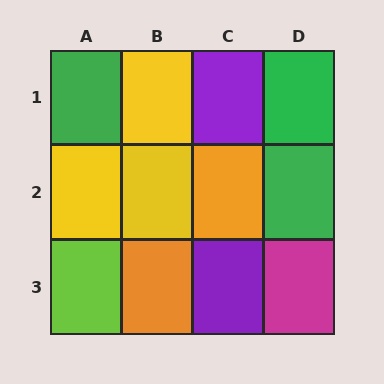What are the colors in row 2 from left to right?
Yellow, yellow, orange, green.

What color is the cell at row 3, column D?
Magenta.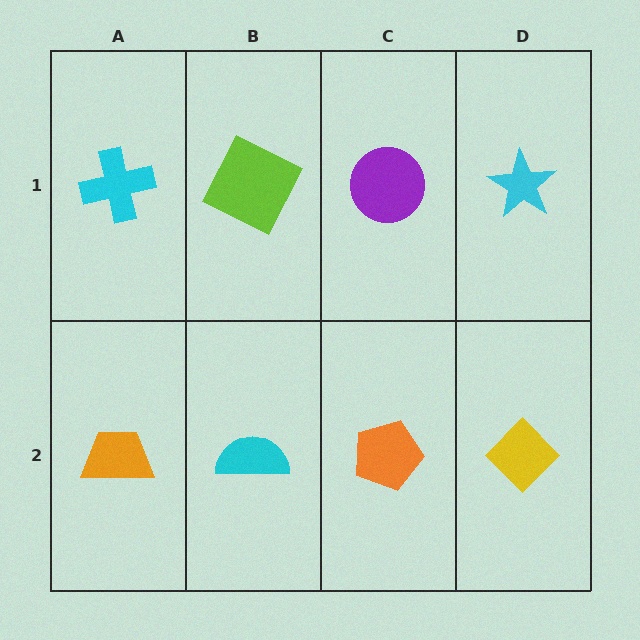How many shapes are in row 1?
4 shapes.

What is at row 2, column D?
A yellow diamond.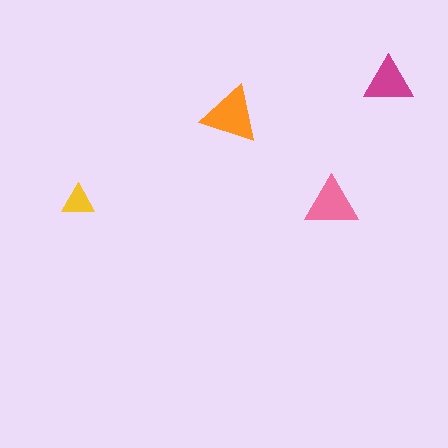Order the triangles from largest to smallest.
the orange one, the pink one, the magenta one, the yellow one.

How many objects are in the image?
There are 4 objects in the image.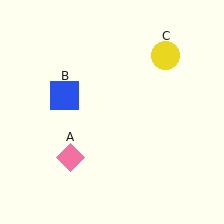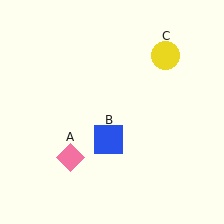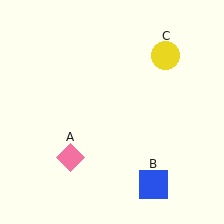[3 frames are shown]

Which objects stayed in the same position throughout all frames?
Pink diamond (object A) and yellow circle (object C) remained stationary.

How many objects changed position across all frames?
1 object changed position: blue square (object B).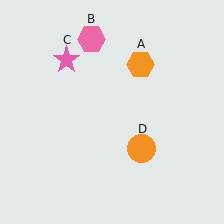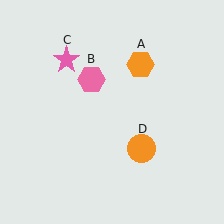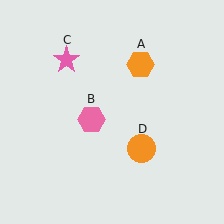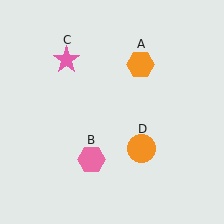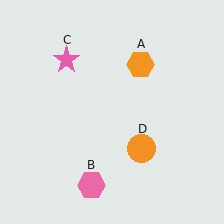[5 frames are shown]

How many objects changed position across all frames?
1 object changed position: pink hexagon (object B).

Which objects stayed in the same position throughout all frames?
Orange hexagon (object A) and pink star (object C) and orange circle (object D) remained stationary.